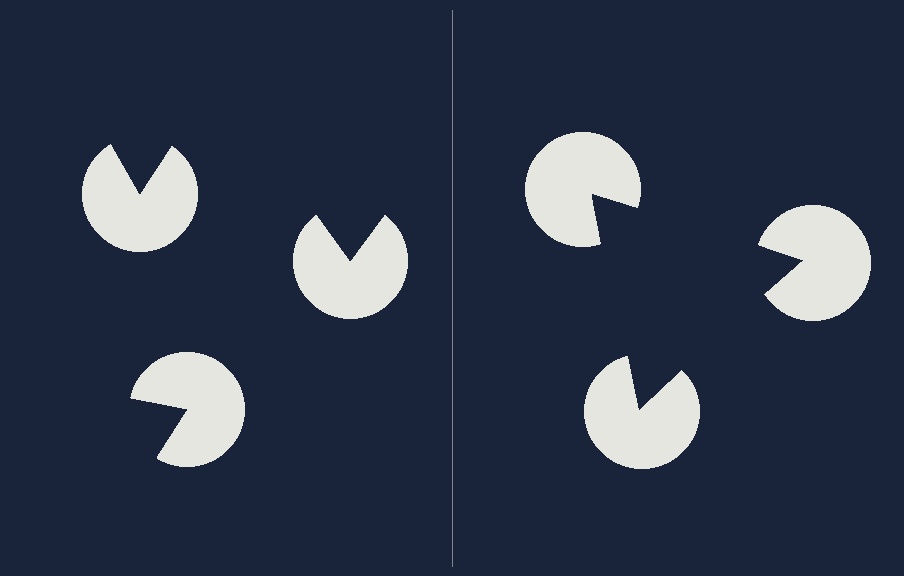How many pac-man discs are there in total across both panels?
6 — 3 on each side.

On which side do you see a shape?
An illusory triangle appears on the right side. On the left side the wedge cuts are rotated, so no coherent shape forms.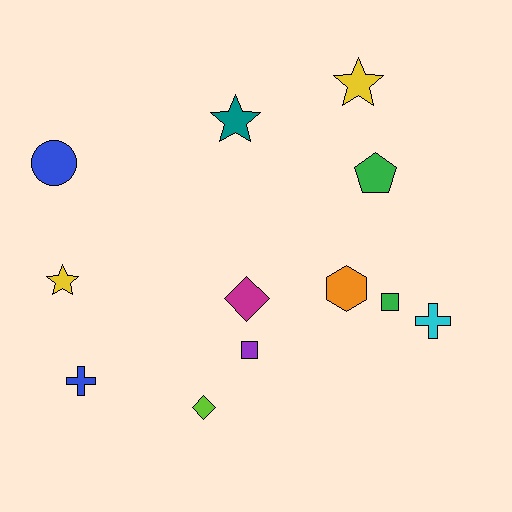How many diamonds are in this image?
There are 2 diamonds.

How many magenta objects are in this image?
There is 1 magenta object.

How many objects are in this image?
There are 12 objects.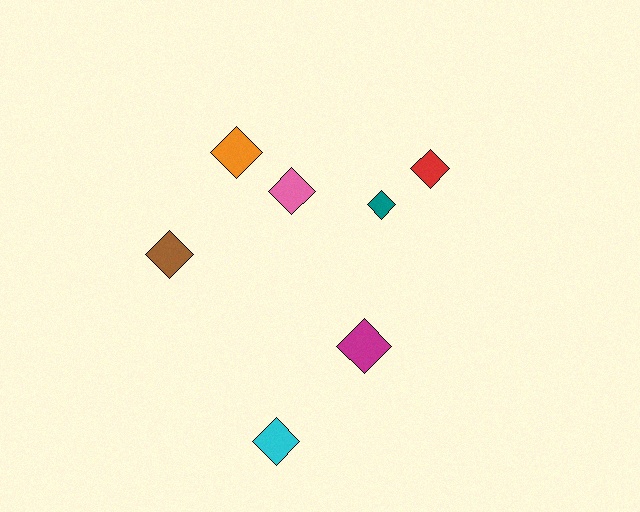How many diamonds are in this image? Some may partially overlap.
There are 7 diamonds.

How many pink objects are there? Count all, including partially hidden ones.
There is 1 pink object.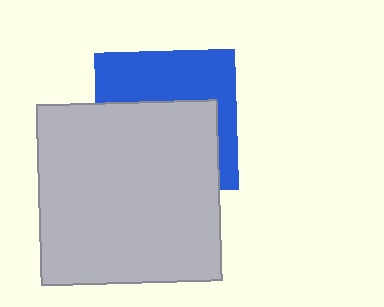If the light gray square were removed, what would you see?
You would see the complete blue square.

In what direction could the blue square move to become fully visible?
The blue square could move up. That would shift it out from behind the light gray square entirely.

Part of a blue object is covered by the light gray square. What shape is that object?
It is a square.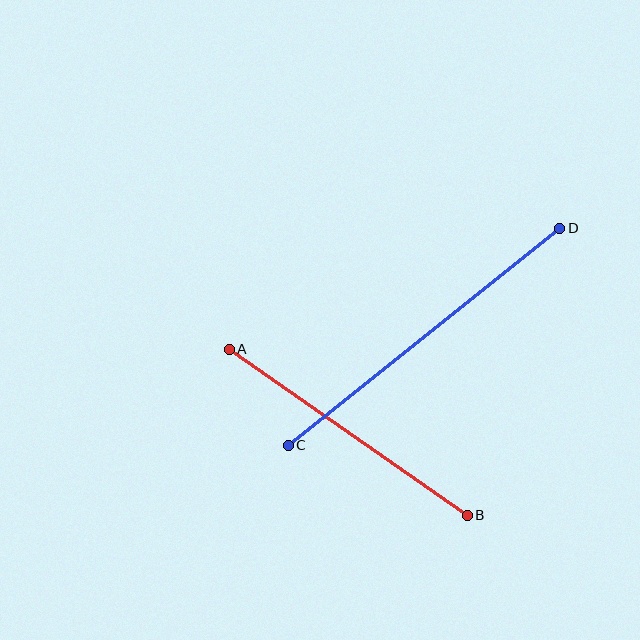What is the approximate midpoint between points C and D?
The midpoint is at approximately (424, 337) pixels.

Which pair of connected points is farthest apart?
Points C and D are farthest apart.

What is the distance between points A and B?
The distance is approximately 290 pixels.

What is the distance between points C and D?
The distance is approximately 348 pixels.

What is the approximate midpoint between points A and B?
The midpoint is at approximately (348, 432) pixels.